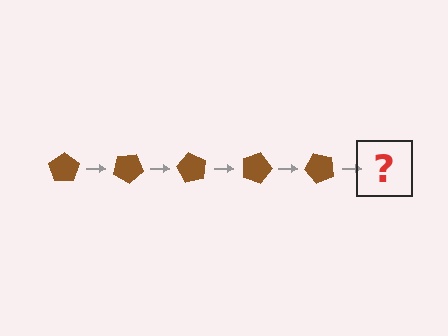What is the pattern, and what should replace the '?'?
The pattern is that the pentagon rotates 30 degrees each step. The '?' should be a brown pentagon rotated 150 degrees.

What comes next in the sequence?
The next element should be a brown pentagon rotated 150 degrees.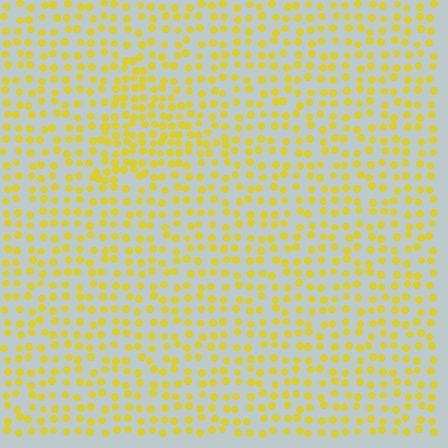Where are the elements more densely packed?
The elements are more densely packed inside the triangle boundary.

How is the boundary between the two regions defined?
The boundary is defined by a change in element density (approximately 1.7x ratio). All elements are the same color, size, and shape.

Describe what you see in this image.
The image contains small yellow elements arranged at two different densities. A triangle-shaped region is visible where the elements are more densely packed than the surrounding area.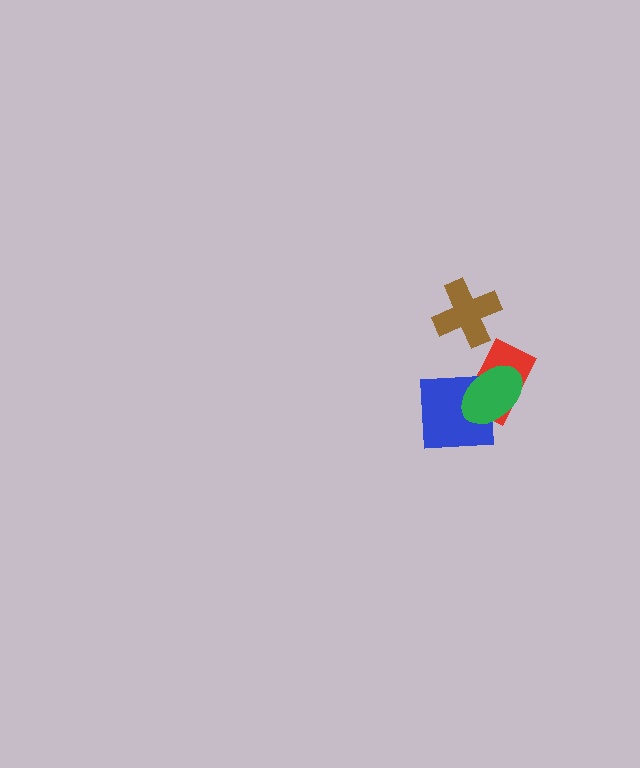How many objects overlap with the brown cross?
0 objects overlap with the brown cross.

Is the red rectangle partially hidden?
Yes, it is partially covered by another shape.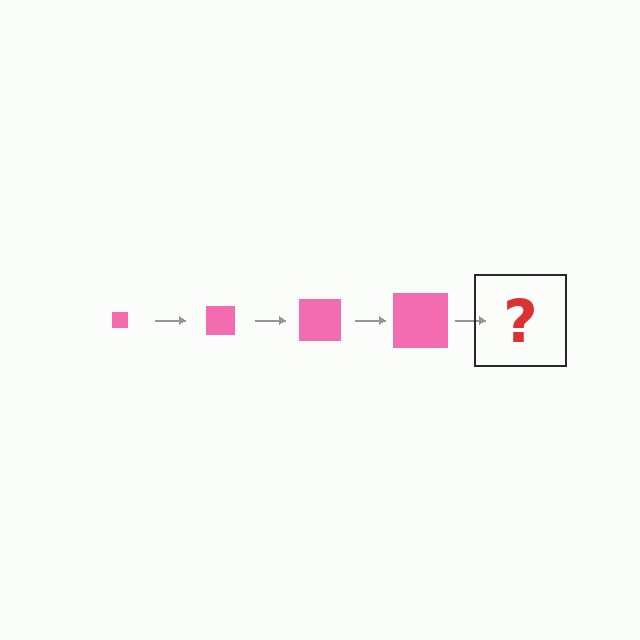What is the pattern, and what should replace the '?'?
The pattern is that the square gets progressively larger each step. The '?' should be a pink square, larger than the previous one.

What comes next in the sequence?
The next element should be a pink square, larger than the previous one.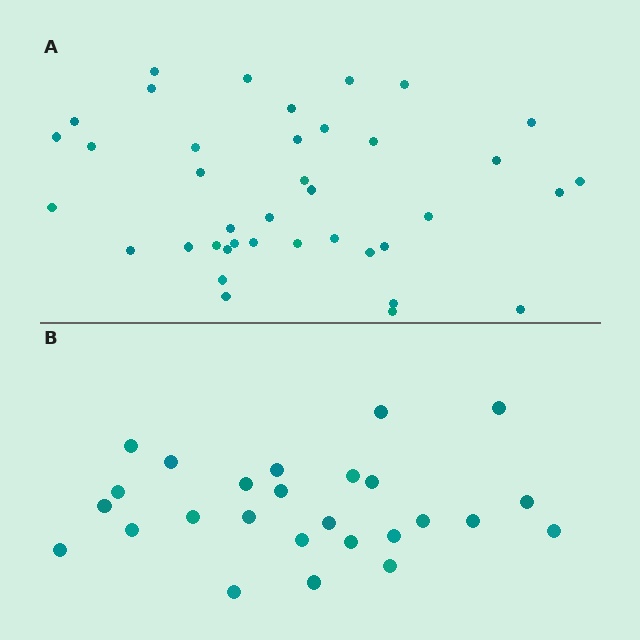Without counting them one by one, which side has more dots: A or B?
Region A (the top region) has more dots.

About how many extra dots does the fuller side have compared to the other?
Region A has approximately 15 more dots than region B.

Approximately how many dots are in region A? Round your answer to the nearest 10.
About 40 dots. (The exact count is 39, which rounds to 40.)